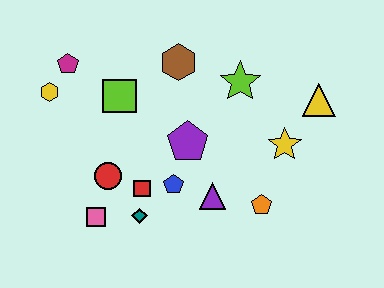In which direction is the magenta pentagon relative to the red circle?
The magenta pentagon is above the red circle.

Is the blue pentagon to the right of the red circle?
Yes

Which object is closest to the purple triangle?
The blue pentagon is closest to the purple triangle.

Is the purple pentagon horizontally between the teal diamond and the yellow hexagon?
No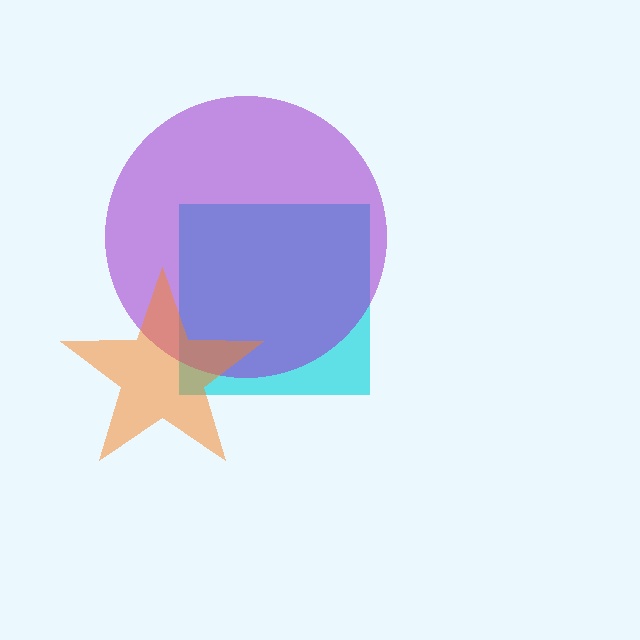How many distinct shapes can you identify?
There are 3 distinct shapes: a cyan square, a purple circle, an orange star.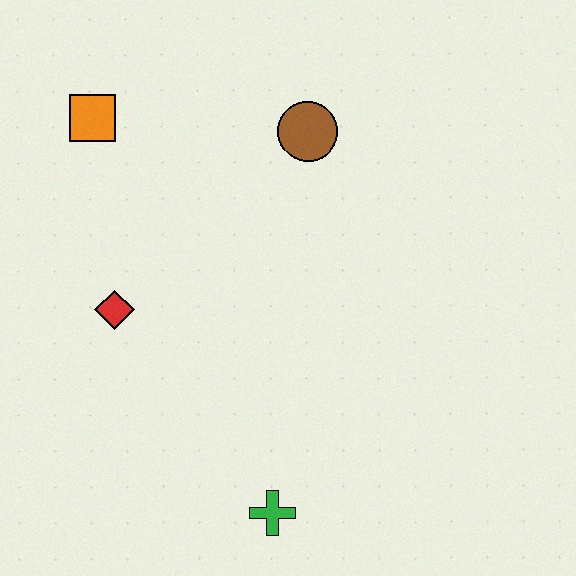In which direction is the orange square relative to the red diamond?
The orange square is above the red diamond.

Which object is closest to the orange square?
The red diamond is closest to the orange square.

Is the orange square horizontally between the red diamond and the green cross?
No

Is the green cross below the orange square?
Yes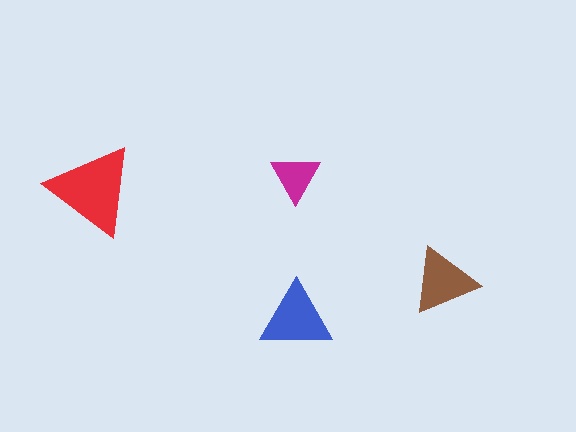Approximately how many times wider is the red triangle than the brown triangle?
About 1.5 times wider.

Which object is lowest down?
The blue triangle is bottommost.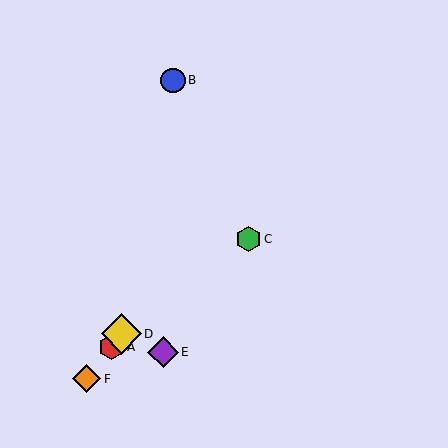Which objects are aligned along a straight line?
Objects A, D, F are aligned along a straight line.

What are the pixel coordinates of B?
Object B is at (173, 80).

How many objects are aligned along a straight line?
3 objects (A, D, F) are aligned along a straight line.